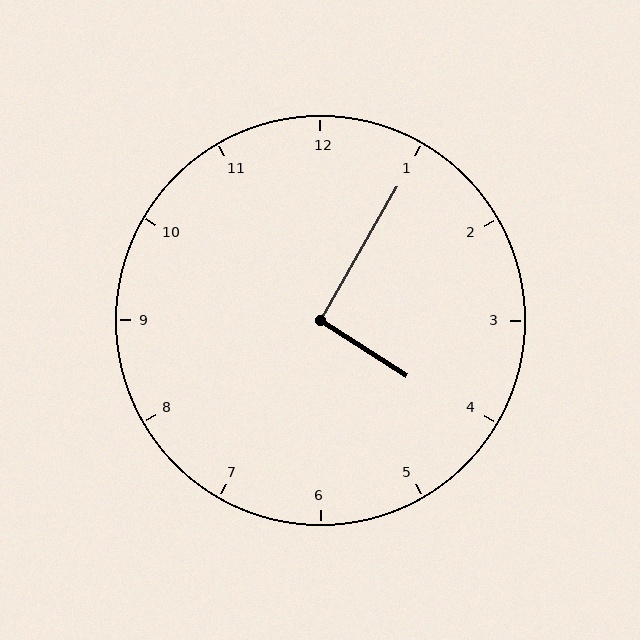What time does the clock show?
4:05.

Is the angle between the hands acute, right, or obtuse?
It is right.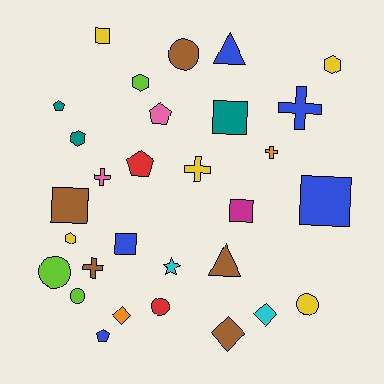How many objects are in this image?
There are 30 objects.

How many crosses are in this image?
There are 5 crosses.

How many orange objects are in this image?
There are 2 orange objects.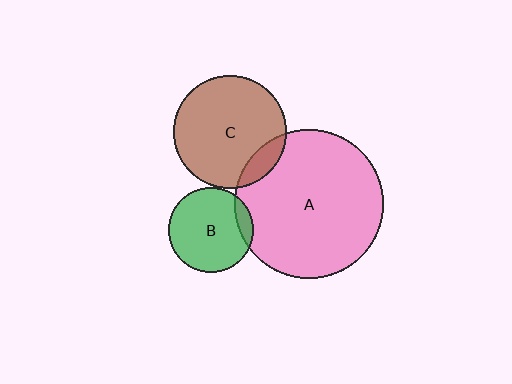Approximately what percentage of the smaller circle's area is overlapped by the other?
Approximately 10%.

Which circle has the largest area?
Circle A (pink).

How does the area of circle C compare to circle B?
Approximately 1.8 times.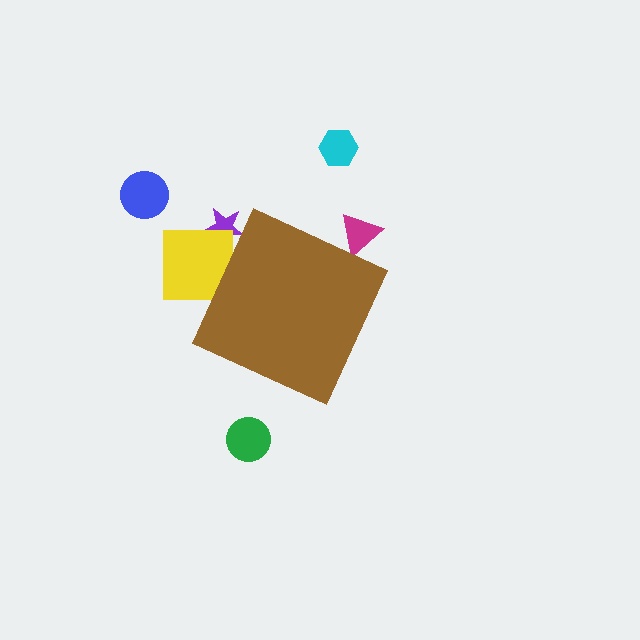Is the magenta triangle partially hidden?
Yes, the magenta triangle is partially hidden behind the brown diamond.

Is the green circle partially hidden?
No, the green circle is fully visible.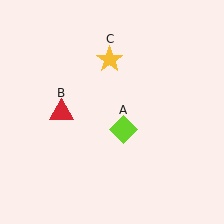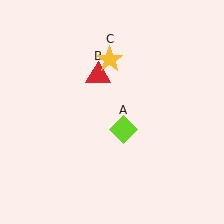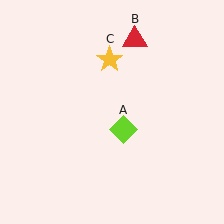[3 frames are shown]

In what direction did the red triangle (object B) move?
The red triangle (object B) moved up and to the right.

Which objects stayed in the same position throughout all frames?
Lime diamond (object A) and yellow star (object C) remained stationary.